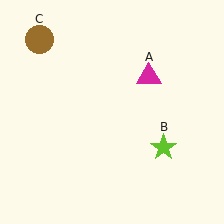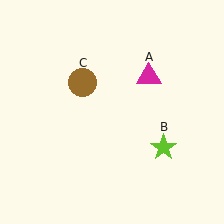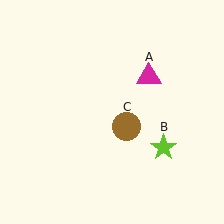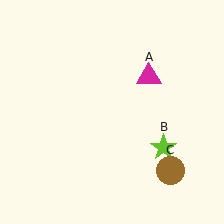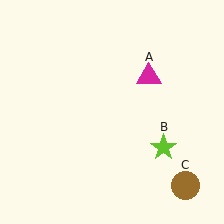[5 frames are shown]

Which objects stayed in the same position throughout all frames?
Magenta triangle (object A) and lime star (object B) remained stationary.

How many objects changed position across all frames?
1 object changed position: brown circle (object C).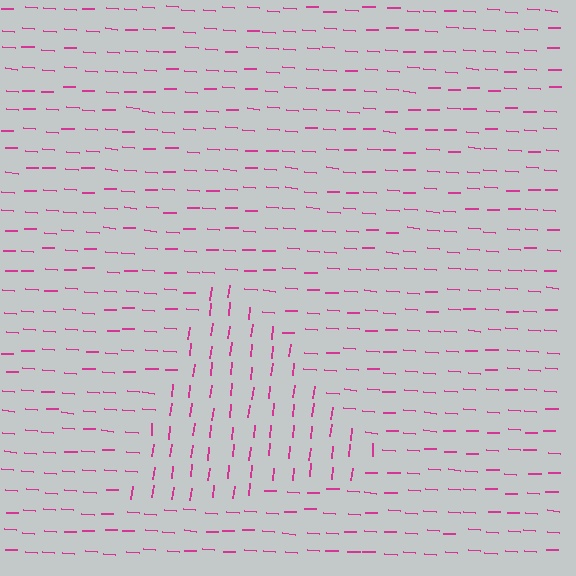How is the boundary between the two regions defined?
The boundary is defined purely by a change in line orientation (approximately 87 degrees difference). All lines are the same color and thickness.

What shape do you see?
I see a triangle.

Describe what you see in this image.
The image is filled with small magenta line segments. A triangle region in the image has lines oriented differently from the surrounding lines, creating a visible texture boundary.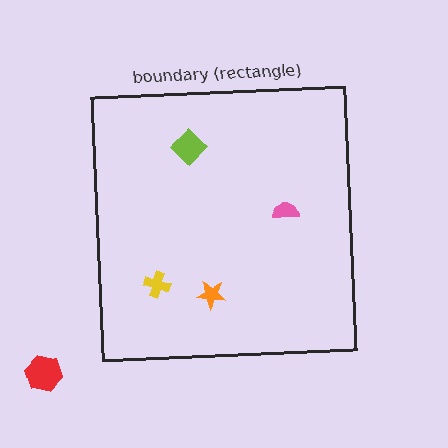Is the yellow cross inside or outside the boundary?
Inside.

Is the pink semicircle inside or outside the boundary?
Inside.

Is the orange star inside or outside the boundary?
Inside.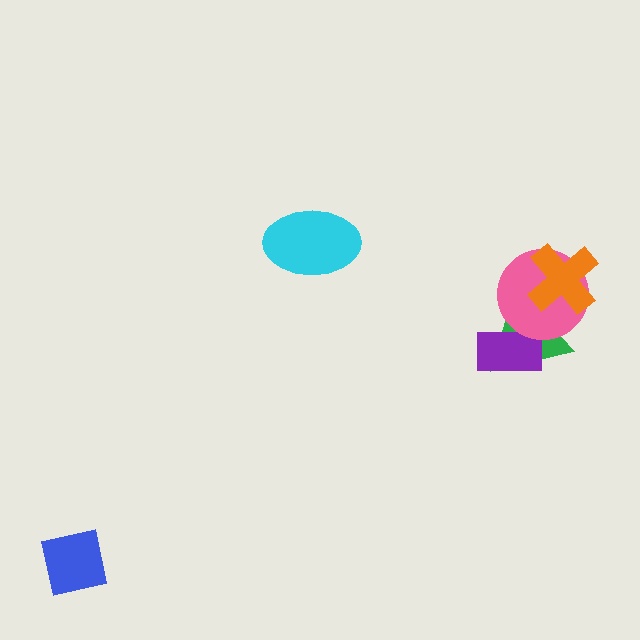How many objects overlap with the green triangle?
3 objects overlap with the green triangle.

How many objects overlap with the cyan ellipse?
0 objects overlap with the cyan ellipse.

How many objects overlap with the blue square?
0 objects overlap with the blue square.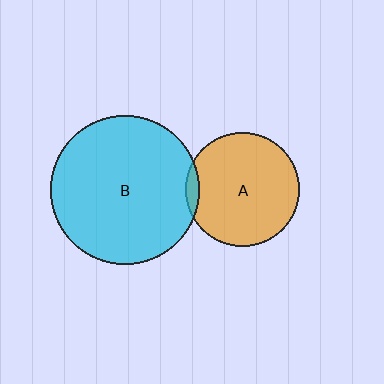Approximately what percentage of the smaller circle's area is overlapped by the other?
Approximately 5%.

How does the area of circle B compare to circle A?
Approximately 1.7 times.